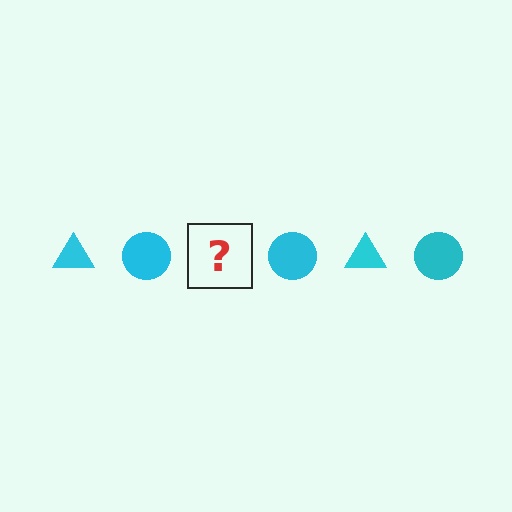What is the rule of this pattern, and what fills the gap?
The rule is that the pattern cycles through triangle, circle shapes in cyan. The gap should be filled with a cyan triangle.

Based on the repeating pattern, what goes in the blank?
The blank should be a cyan triangle.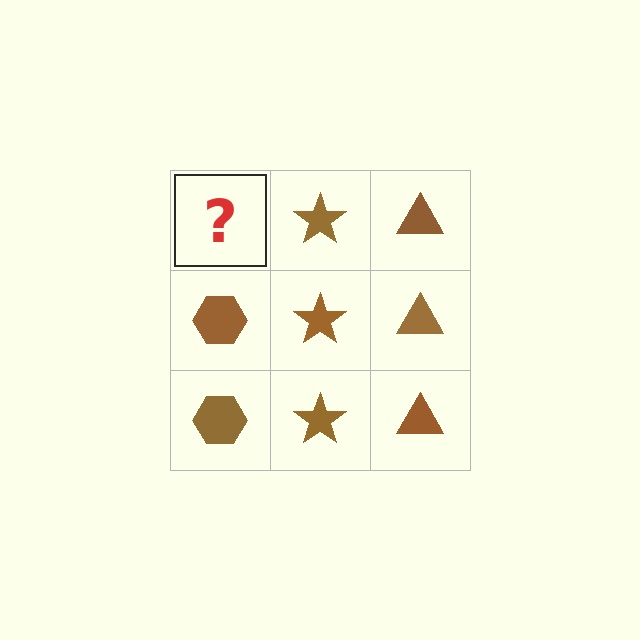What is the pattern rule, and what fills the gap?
The rule is that each column has a consistent shape. The gap should be filled with a brown hexagon.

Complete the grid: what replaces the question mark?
The question mark should be replaced with a brown hexagon.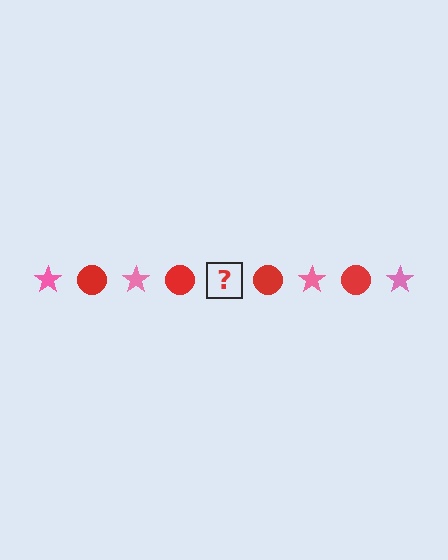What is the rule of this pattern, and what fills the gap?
The rule is that the pattern alternates between pink star and red circle. The gap should be filled with a pink star.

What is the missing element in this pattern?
The missing element is a pink star.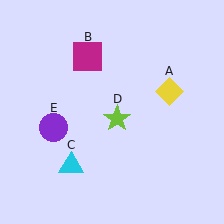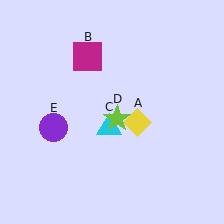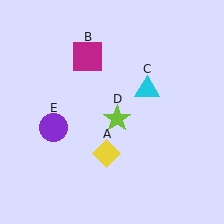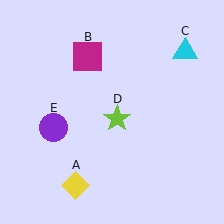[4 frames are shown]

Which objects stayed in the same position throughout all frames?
Magenta square (object B) and lime star (object D) and purple circle (object E) remained stationary.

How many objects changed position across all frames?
2 objects changed position: yellow diamond (object A), cyan triangle (object C).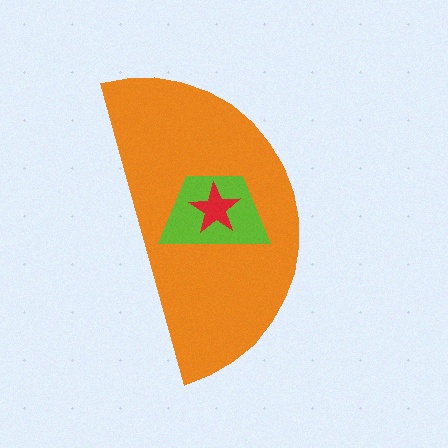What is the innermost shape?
The red star.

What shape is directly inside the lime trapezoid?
The red star.